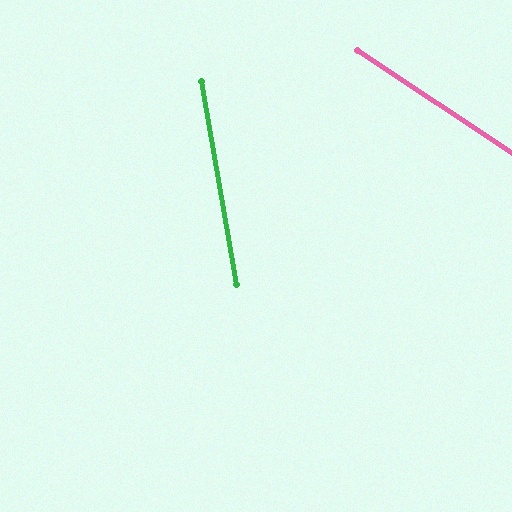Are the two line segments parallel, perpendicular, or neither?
Neither parallel nor perpendicular — they differ by about 47°.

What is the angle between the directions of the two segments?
Approximately 47 degrees.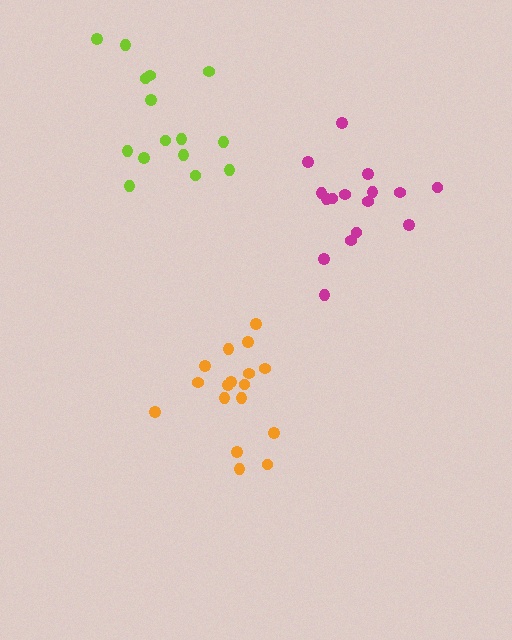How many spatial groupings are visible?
There are 3 spatial groupings.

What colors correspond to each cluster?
The clusters are colored: orange, magenta, lime.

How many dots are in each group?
Group 1: 17 dots, Group 2: 16 dots, Group 3: 15 dots (48 total).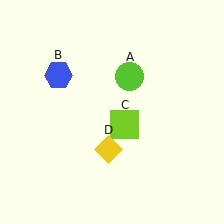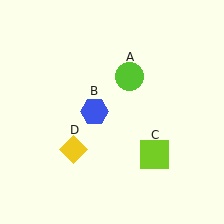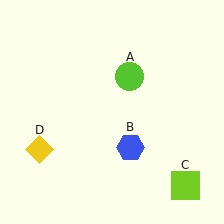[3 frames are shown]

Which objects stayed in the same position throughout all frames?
Lime circle (object A) remained stationary.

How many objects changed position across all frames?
3 objects changed position: blue hexagon (object B), lime square (object C), yellow diamond (object D).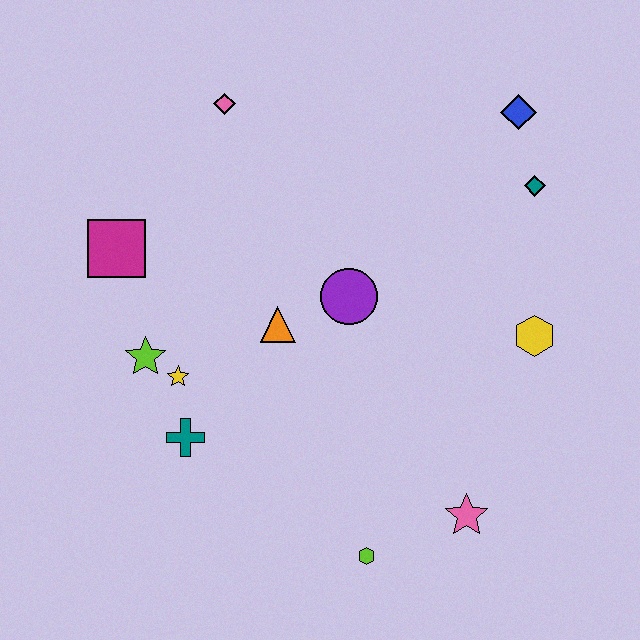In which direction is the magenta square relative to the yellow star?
The magenta square is above the yellow star.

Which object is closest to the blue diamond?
The teal diamond is closest to the blue diamond.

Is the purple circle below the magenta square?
Yes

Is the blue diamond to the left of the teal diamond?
Yes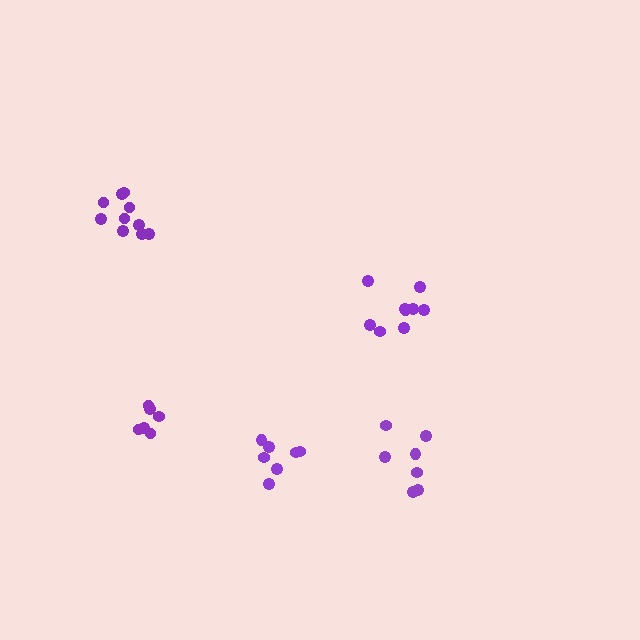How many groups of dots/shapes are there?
There are 5 groups.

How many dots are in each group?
Group 1: 10 dots, Group 2: 7 dots, Group 3: 7 dots, Group 4: 9 dots, Group 5: 6 dots (39 total).